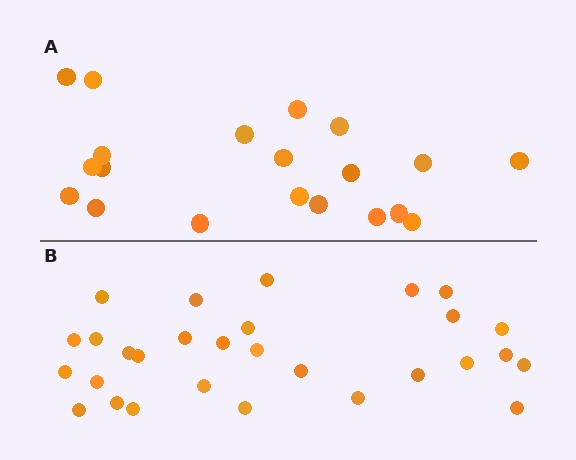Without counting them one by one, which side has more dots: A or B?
Region B (the bottom region) has more dots.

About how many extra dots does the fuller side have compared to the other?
Region B has roughly 8 or so more dots than region A.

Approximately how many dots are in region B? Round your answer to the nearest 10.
About 30 dots. (The exact count is 29, which rounds to 30.)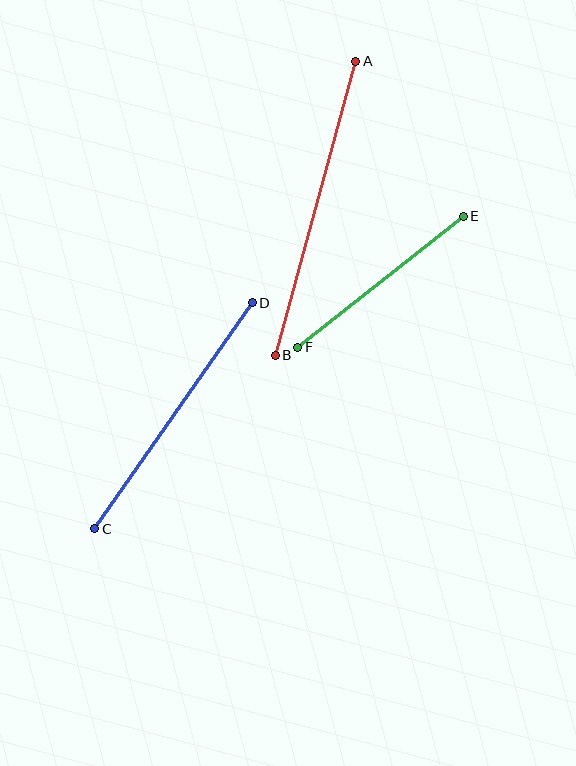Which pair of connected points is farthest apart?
Points A and B are farthest apart.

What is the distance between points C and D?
The distance is approximately 275 pixels.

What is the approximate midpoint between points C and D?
The midpoint is at approximately (173, 416) pixels.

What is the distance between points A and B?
The distance is approximately 305 pixels.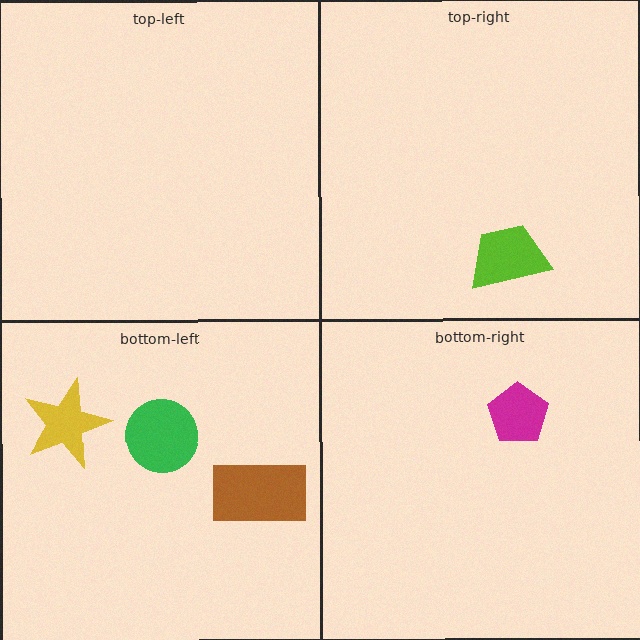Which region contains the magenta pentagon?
The bottom-right region.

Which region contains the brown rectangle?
The bottom-left region.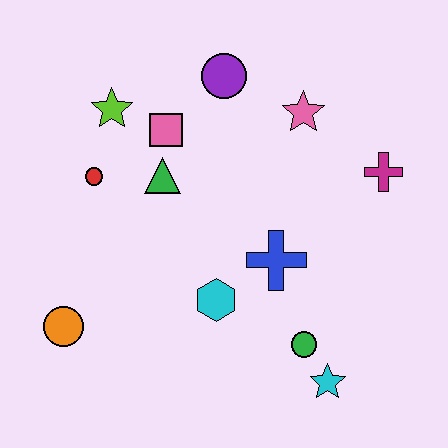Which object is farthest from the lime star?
The cyan star is farthest from the lime star.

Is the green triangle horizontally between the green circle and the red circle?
Yes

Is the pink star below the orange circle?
No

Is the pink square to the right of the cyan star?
No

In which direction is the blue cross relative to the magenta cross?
The blue cross is to the left of the magenta cross.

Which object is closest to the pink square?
The green triangle is closest to the pink square.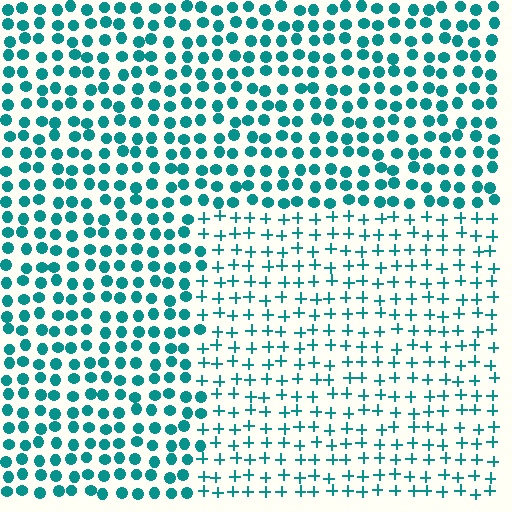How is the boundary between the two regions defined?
The boundary is defined by a change in element shape: plus signs inside vs. circles outside. All elements share the same color and spacing.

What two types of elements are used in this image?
The image uses plus signs inside the rectangle region and circles outside it.